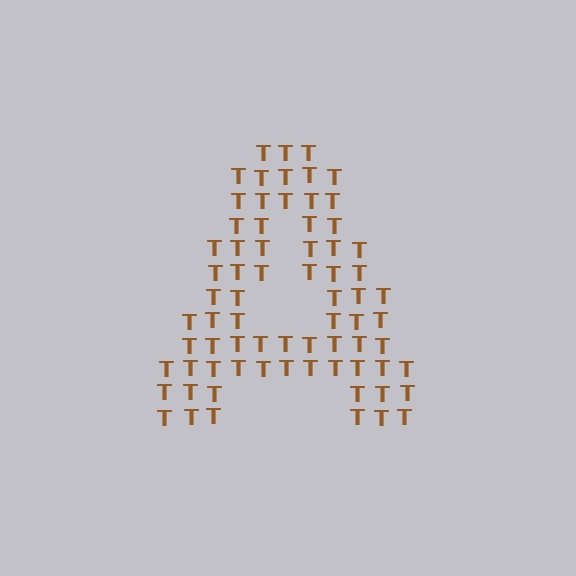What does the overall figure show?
The overall figure shows the letter A.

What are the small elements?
The small elements are letter T's.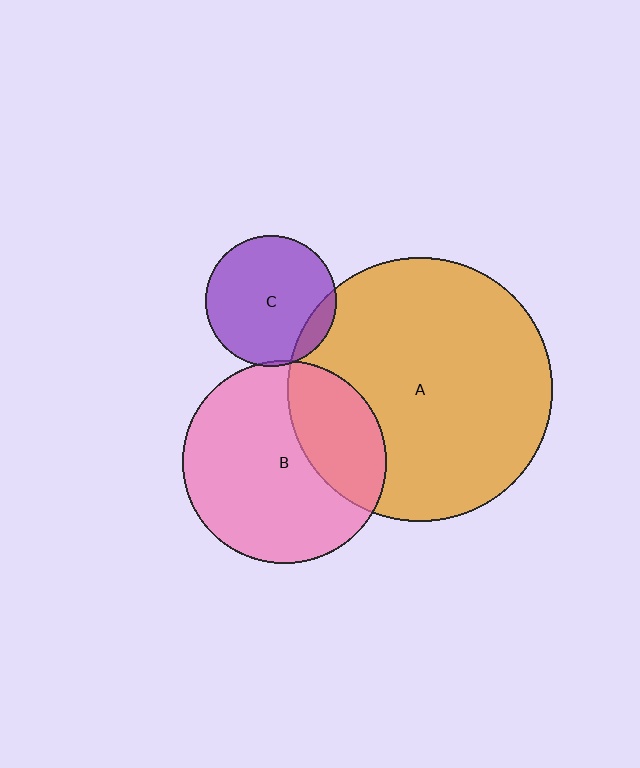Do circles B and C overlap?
Yes.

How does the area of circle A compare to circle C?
Approximately 4.1 times.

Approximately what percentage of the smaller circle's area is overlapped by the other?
Approximately 5%.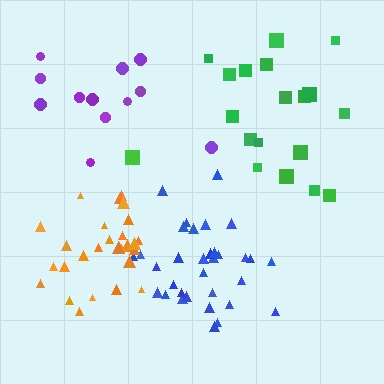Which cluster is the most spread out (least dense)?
Green.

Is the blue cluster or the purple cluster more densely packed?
Blue.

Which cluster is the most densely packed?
Orange.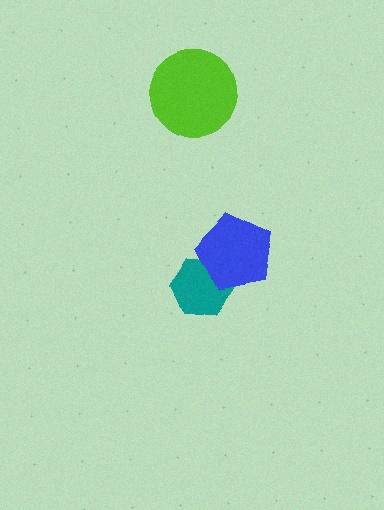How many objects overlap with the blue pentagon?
1 object overlaps with the blue pentagon.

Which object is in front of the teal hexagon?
The blue pentagon is in front of the teal hexagon.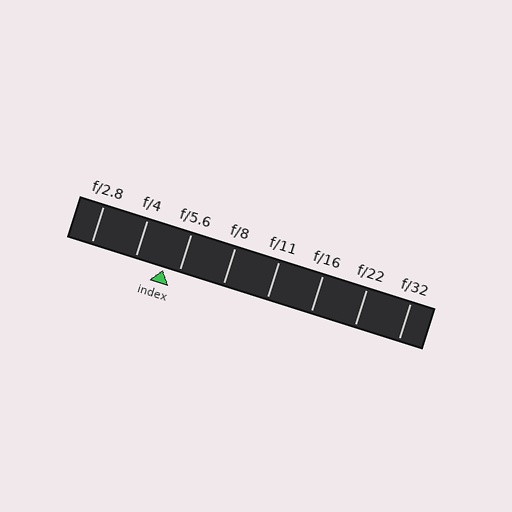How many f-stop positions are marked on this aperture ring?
There are 8 f-stop positions marked.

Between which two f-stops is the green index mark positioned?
The index mark is between f/4 and f/5.6.